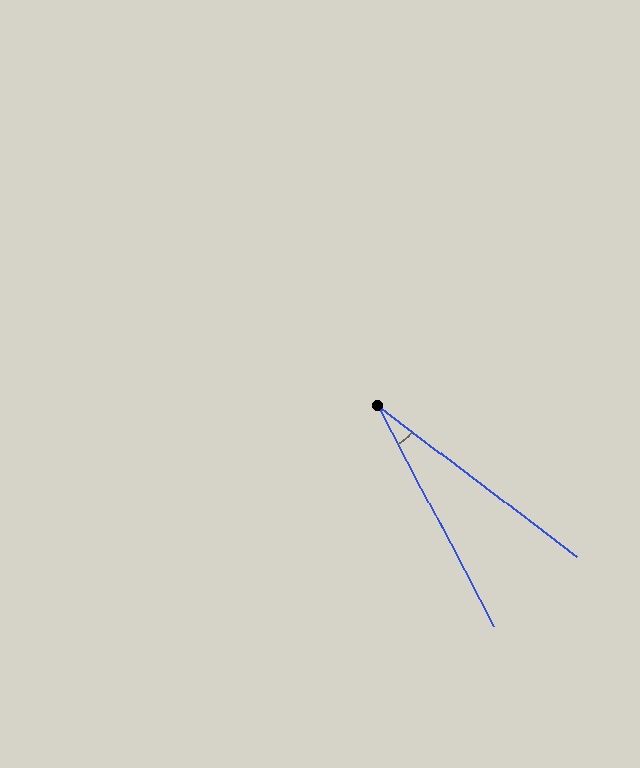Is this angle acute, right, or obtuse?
It is acute.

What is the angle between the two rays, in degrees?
Approximately 25 degrees.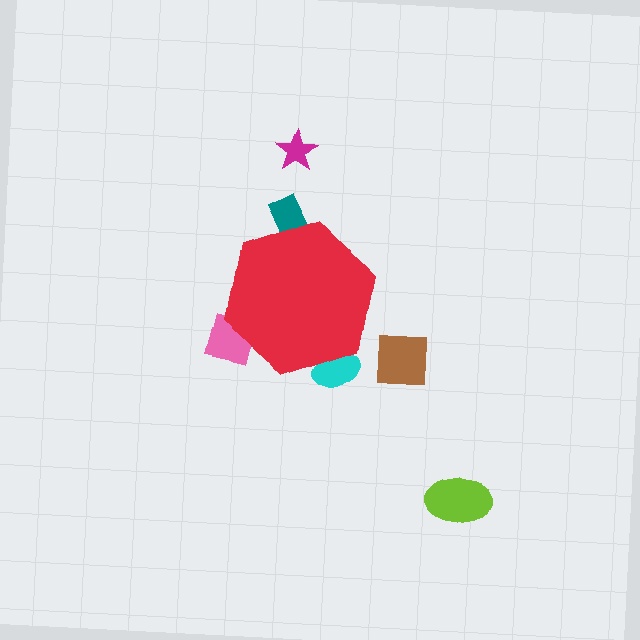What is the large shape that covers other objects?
A red hexagon.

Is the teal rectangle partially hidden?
Yes, the teal rectangle is partially hidden behind the red hexagon.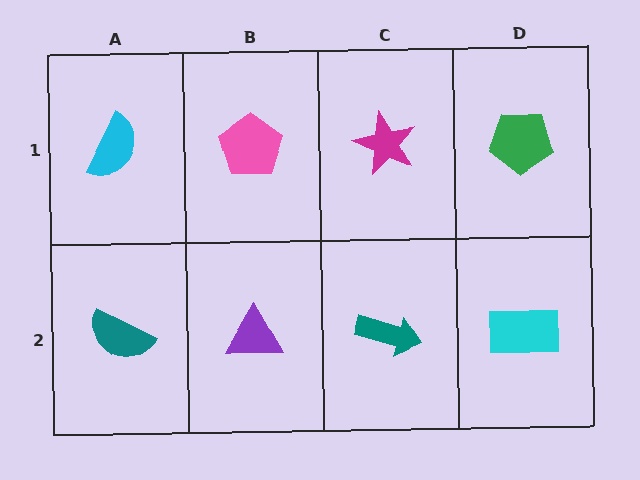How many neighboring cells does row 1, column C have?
3.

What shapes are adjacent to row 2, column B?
A pink pentagon (row 1, column B), a teal semicircle (row 2, column A), a teal arrow (row 2, column C).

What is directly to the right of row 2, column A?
A purple triangle.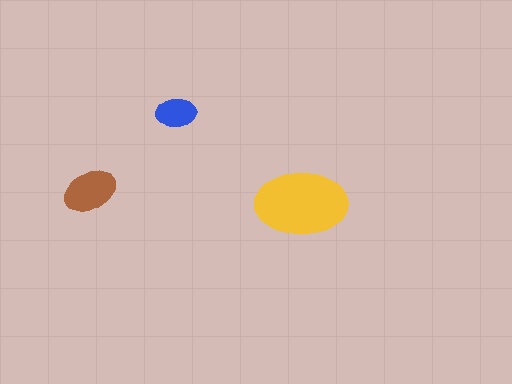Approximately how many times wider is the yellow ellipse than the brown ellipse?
About 1.5 times wider.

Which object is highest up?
The blue ellipse is topmost.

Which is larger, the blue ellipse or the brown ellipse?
The brown one.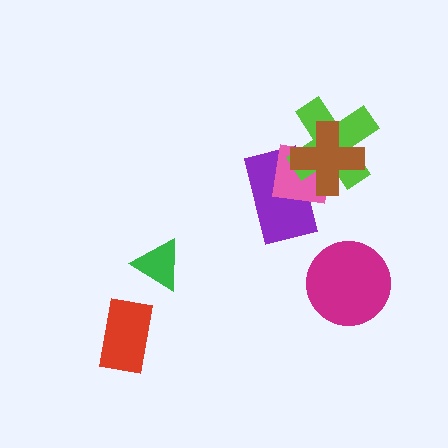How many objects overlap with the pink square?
3 objects overlap with the pink square.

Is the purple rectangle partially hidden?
Yes, it is partially covered by another shape.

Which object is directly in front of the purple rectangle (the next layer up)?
The pink square is directly in front of the purple rectangle.